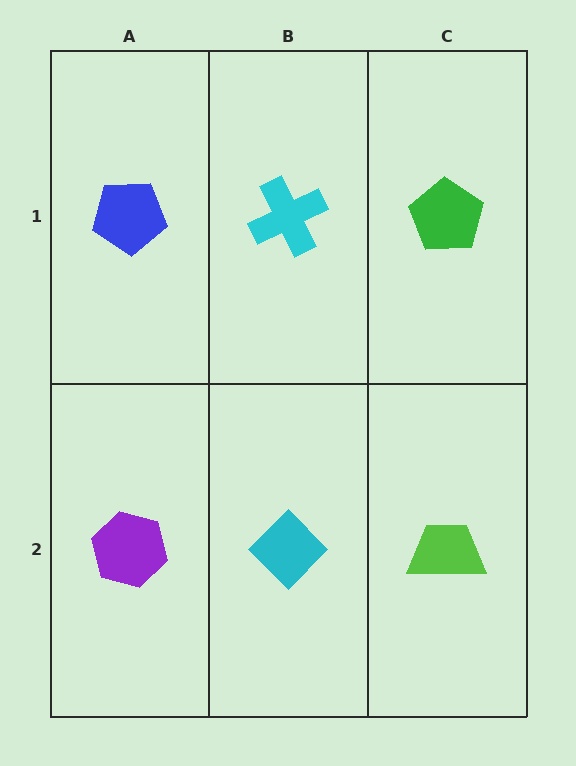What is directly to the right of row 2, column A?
A cyan diamond.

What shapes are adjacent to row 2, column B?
A cyan cross (row 1, column B), a purple hexagon (row 2, column A), a lime trapezoid (row 2, column C).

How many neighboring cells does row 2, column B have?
3.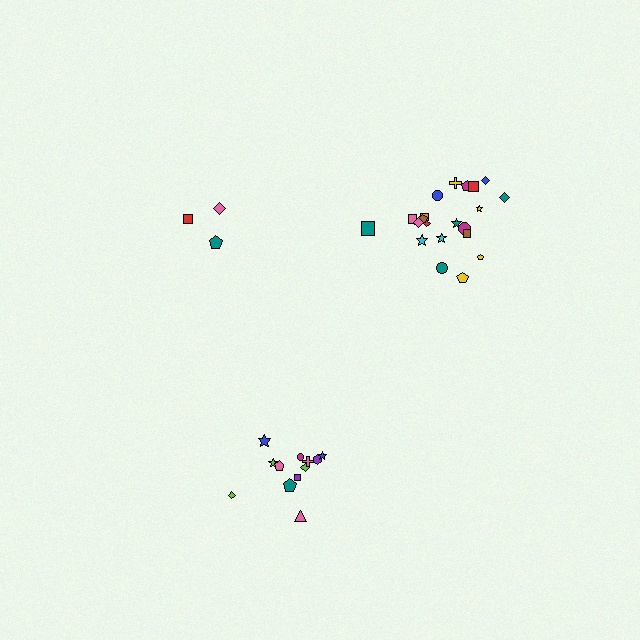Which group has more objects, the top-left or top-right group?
The top-right group.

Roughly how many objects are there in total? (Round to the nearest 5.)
Roughly 35 objects in total.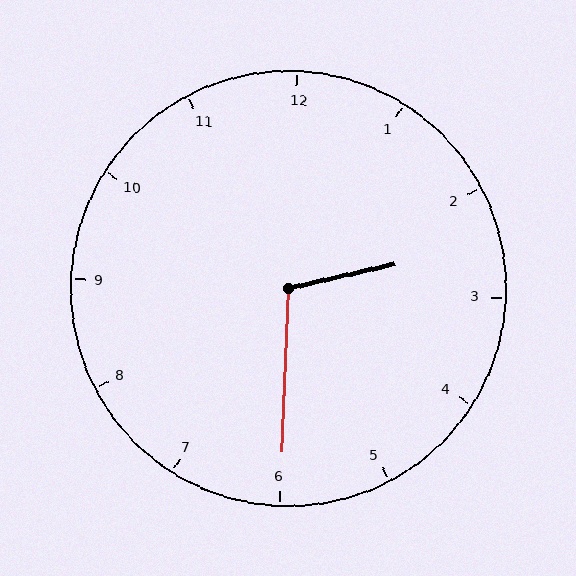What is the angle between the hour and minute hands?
Approximately 105 degrees.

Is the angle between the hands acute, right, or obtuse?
It is obtuse.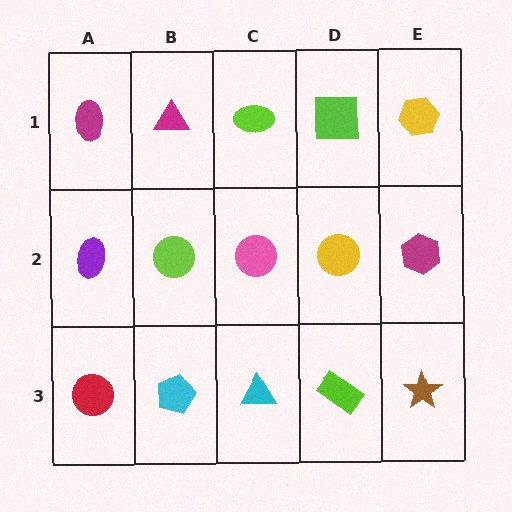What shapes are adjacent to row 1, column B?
A lime circle (row 2, column B), a magenta ellipse (row 1, column A), a lime ellipse (row 1, column C).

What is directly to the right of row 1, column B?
A lime ellipse.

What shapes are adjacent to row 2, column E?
A yellow hexagon (row 1, column E), a brown star (row 3, column E), a yellow circle (row 2, column D).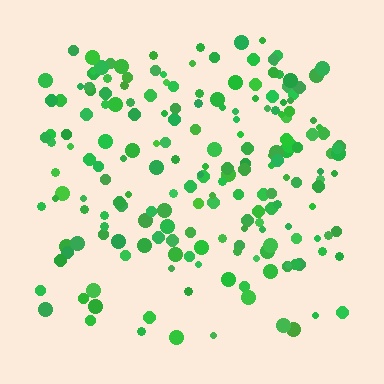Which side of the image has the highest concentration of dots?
The top.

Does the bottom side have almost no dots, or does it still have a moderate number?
Still a moderate number, just noticeably fewer than the top.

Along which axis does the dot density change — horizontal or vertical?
Vertical.